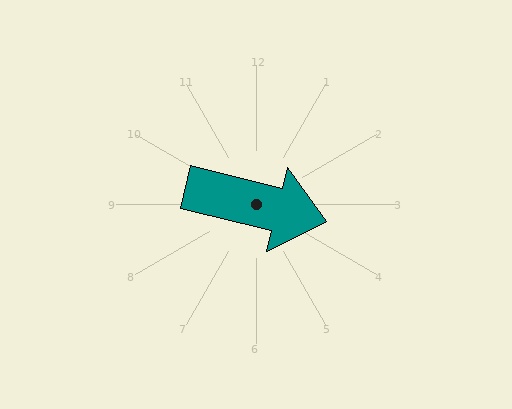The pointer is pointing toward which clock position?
Roughly 3 o'clock.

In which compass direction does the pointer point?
East.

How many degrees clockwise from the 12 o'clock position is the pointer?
Approximately 104 degrees.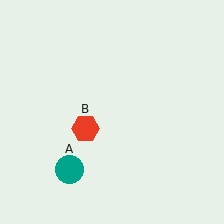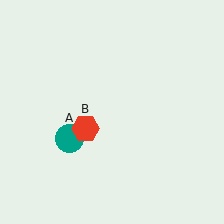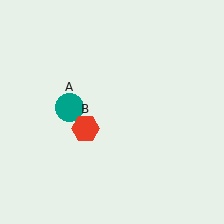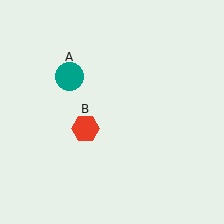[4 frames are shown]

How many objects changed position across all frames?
1 object changed position: teal circle (object A).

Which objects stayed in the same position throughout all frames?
Red hexagon (object B) remained stationary.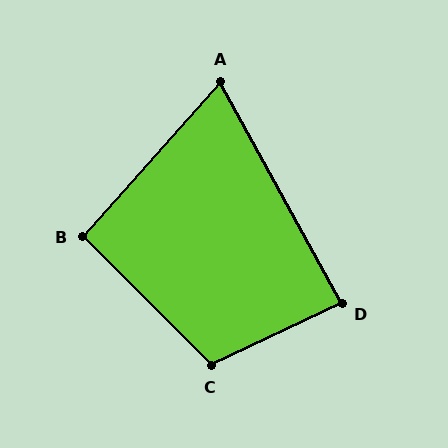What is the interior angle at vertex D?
Approximately 87 degrees (approximately right).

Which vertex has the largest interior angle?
C, at approximately 109 degrees.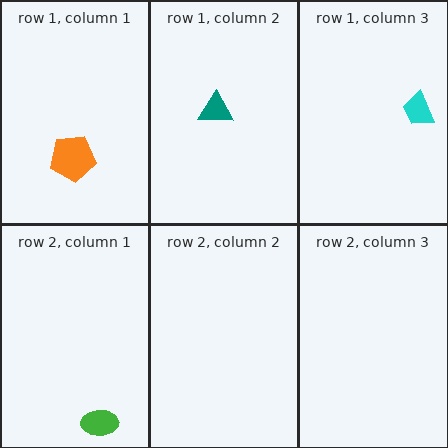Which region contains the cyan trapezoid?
The row 1, column 3 region.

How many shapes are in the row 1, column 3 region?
1.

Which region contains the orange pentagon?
The row 1, column 1 region.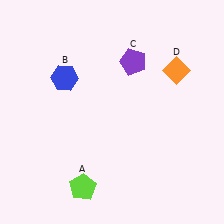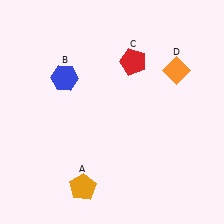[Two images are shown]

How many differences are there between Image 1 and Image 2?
There are 2 differences between the two images.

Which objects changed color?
A changed from lime to orange. C changed from purple to red.